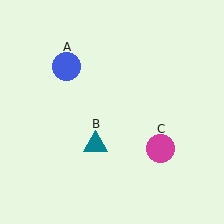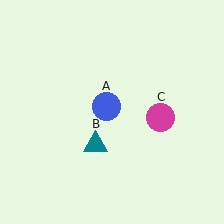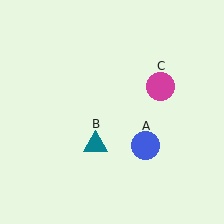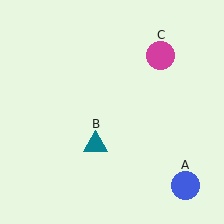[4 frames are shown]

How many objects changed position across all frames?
2 objects changed position: blue circle (object A), magenta circle (object C).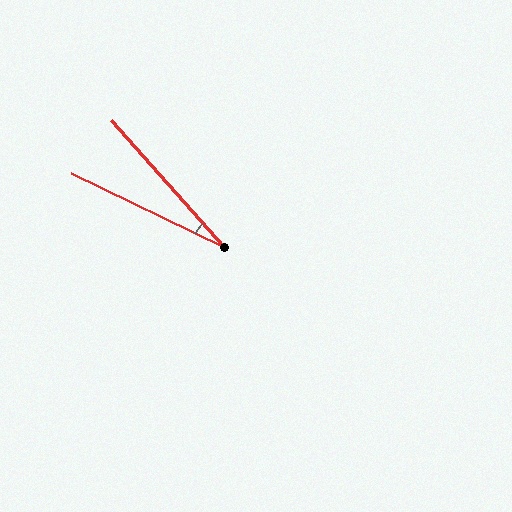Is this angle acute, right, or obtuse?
It is acute.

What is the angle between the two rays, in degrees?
Approximately 23 degrees.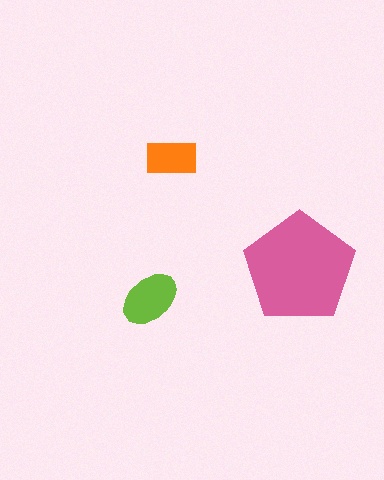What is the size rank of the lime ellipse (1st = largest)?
2nd.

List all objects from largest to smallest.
The pink pentagon, the lime ellipse, the orange rectangle.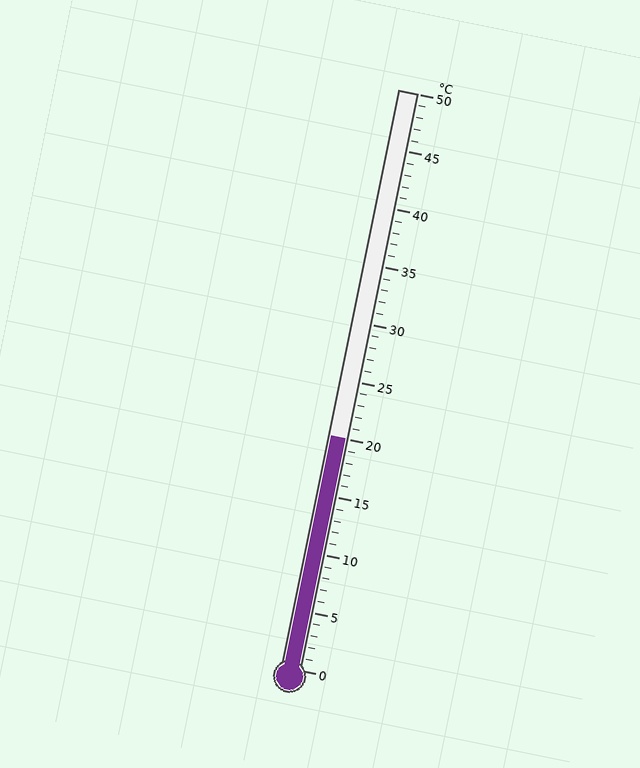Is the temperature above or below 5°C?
The temperature is above 5°C.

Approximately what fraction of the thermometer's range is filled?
The thermometer is filled to approximately 40% of its range.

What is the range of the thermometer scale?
The thermometer scale ranges from 0°C to 50°C.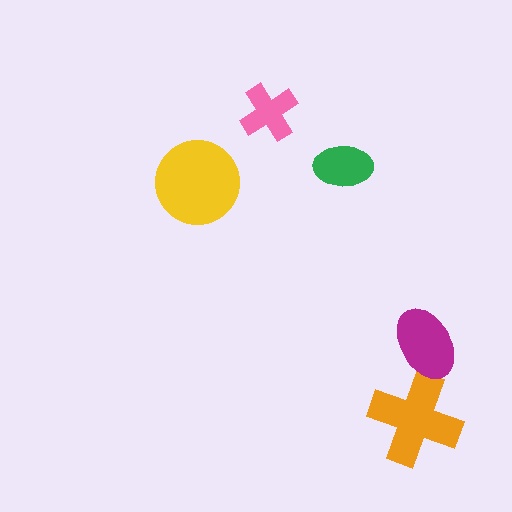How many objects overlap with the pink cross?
0 objects overlap with the pink cross.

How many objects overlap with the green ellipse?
0 objects overlap with the green ellipse.